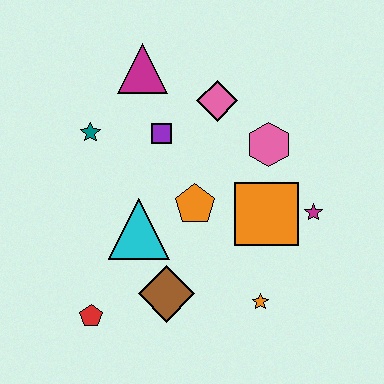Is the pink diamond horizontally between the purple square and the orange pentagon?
No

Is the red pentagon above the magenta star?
No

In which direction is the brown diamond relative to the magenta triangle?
The brown diamond is below the magenta triangle.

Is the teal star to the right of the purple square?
No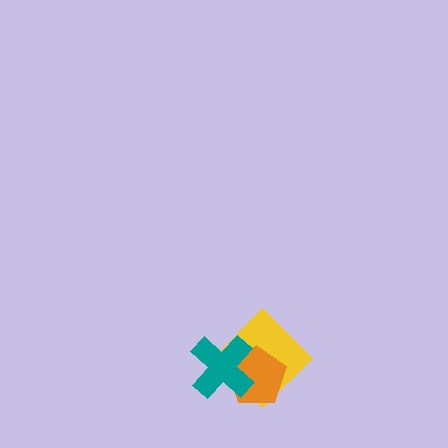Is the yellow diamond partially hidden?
Yes, it is partially covered by another shape.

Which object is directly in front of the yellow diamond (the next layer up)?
The orange pentagon is directly in front of the yellow diamond.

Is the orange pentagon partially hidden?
Yes, it is partially covered by another shape.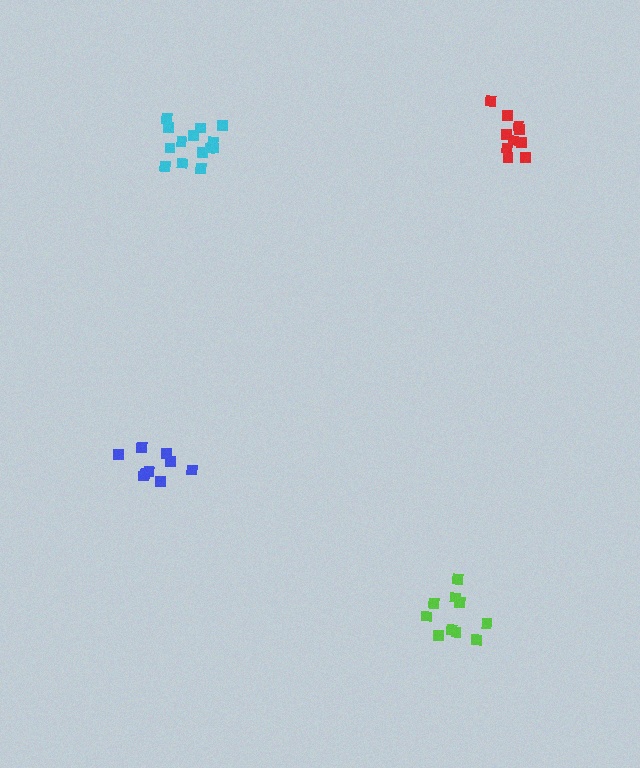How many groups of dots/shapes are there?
There are 4 groups.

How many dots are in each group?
Group 1: 9 dots, Group 2: 14 dots, Group 3: 10 dots, Group 4: 10 dots (43 total).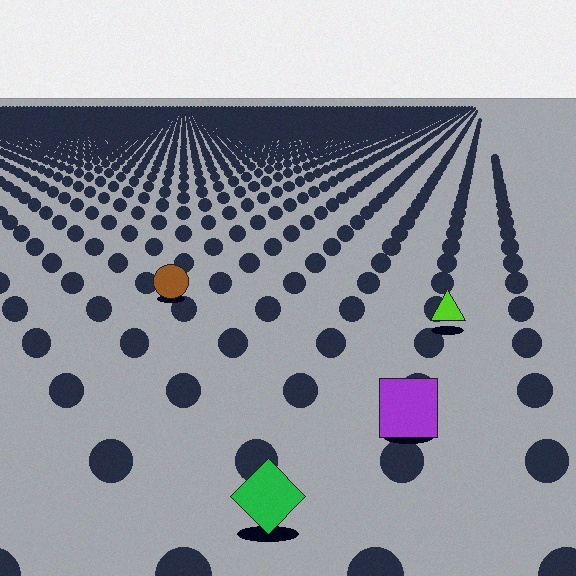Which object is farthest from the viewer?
The brown circle is farthest from the viewer. It appears smaller and the ground texture around it is denser.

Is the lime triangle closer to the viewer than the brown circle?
Yes. The lime triangle is closer — you can tell from the texture gradient: the ground texture is coarser near it.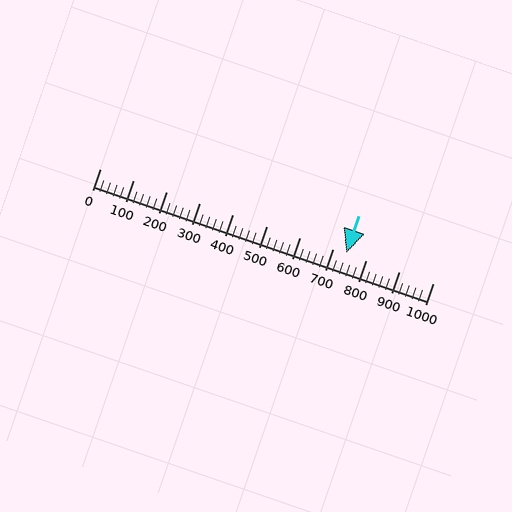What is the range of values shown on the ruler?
The ruler shows values from 0 to 1000.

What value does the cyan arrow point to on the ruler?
The cyan arrow points to approximately 740.